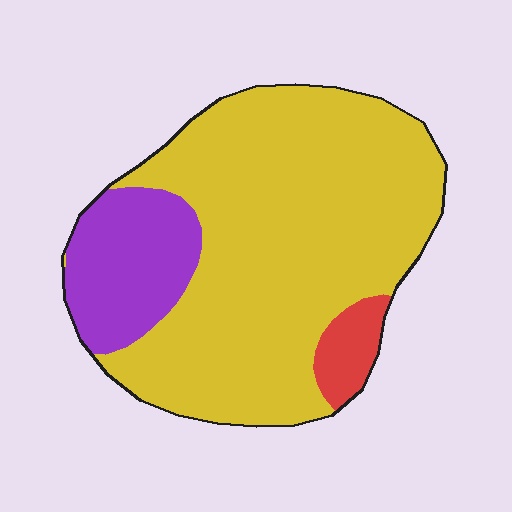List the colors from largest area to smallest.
From largest to smallest: yellow, purple, red.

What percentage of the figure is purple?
Purple takes up between a sixth and a third of the figure.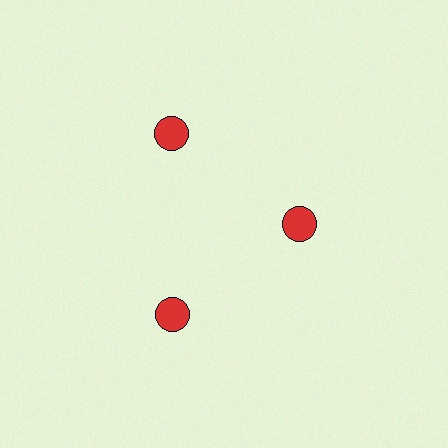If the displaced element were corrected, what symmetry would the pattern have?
It would have 3-fold rotational symmetry — the pattern would map onto itself every 120 degrees.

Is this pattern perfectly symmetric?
No. The 3 red circles are arranged in a ring, but one element near the 3 o'clock position is pulled inward toward the center, breaking the 3-fold rotational symmetry.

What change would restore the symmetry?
The symmetry would be restored by moving it outward, back onto the ring so that all 3 circles sit at equal angles and equal distance from the center.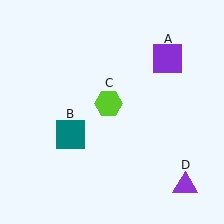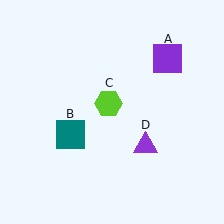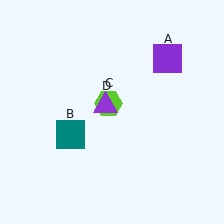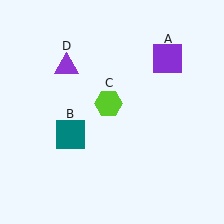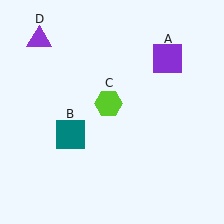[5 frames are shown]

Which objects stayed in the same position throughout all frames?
Purple square (object A) and teal square (object B) and lime hexagon (object C) remained stationary.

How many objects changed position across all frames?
1 object changed position: purple triangle (object D).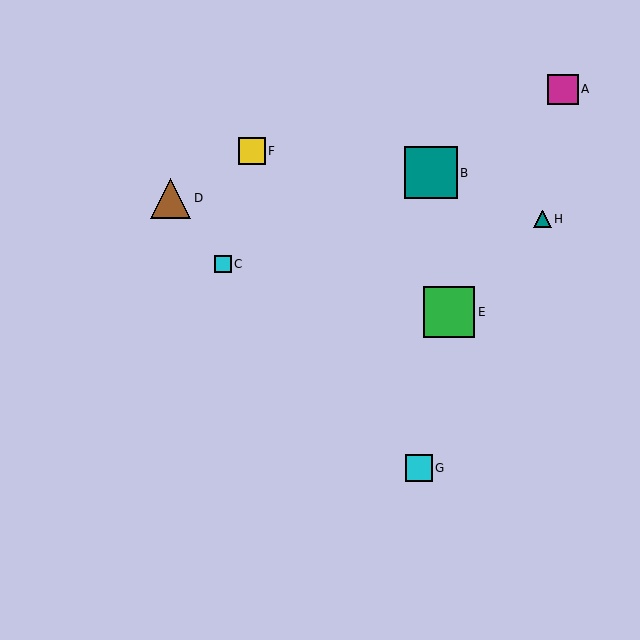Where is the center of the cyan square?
The center of the cyan square is at (419, 468).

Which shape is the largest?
The teal square (labeled B) is the largest.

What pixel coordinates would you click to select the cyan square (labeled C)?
Click at (223, 264) to select the cyan square C.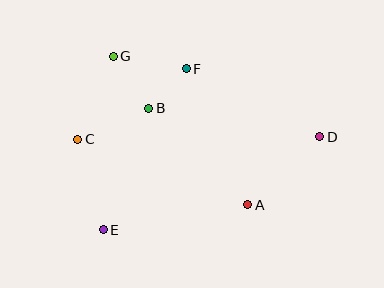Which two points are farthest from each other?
Points C and D are farthest from each other.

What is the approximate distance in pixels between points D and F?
The distance between D and F is approximately 150 pixels.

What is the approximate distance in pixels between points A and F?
The distance between A and F is approximately 149 pixels.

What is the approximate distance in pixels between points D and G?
The distance between D and G is approximately 222 pixels.